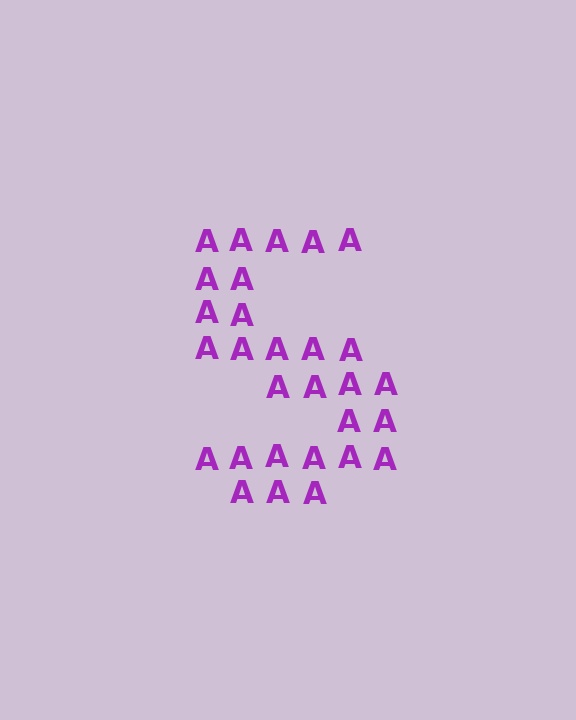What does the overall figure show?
The overall figure shows the letter S.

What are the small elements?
The small elements are letter A's.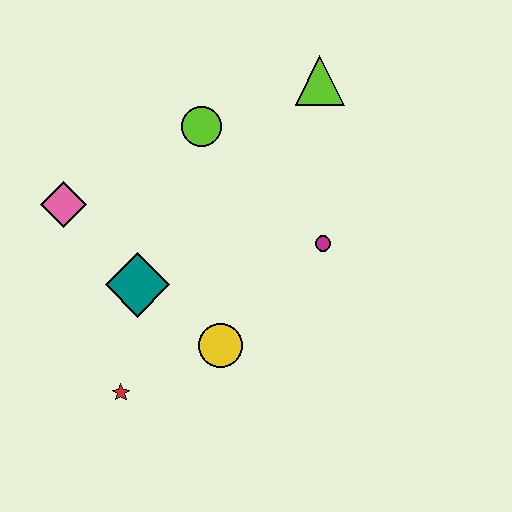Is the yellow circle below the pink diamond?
Yes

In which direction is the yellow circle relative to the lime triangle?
The yellow circle is below the lime triangle.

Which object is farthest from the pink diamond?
The lime triangle is farthest from the pink diamond.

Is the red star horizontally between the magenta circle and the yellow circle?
No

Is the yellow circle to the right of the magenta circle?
No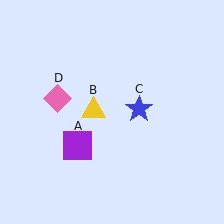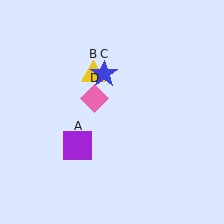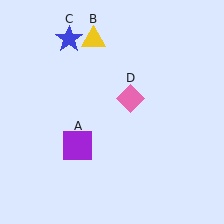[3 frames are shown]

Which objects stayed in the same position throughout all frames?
Purple square (object A) remained stationary.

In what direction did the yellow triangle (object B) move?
The yellow triangle (object B) moved up.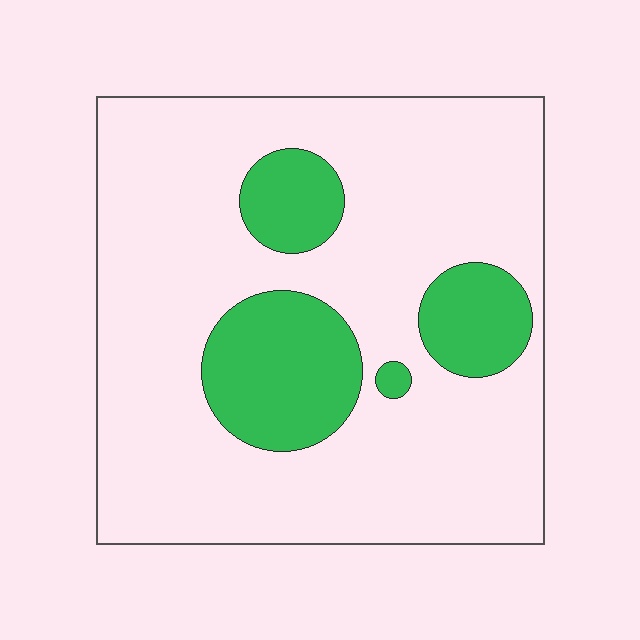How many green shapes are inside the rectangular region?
4.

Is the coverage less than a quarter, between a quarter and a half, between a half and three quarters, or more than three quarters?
Less than a quarter.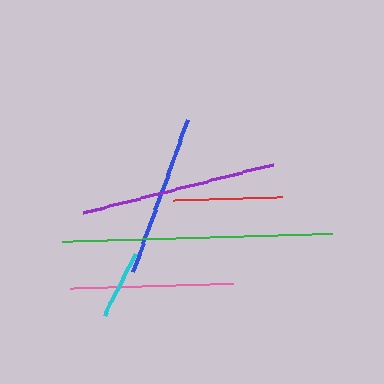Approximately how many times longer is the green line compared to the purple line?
The green line is approximately 1.4 times the length of the purple line.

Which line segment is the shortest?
The cyan line is the shortest at approximately 69 pixels.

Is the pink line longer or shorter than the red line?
The pink line is longer than the red line.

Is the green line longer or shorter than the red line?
The green line is longer than the red line.